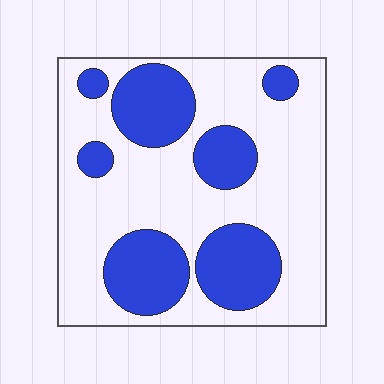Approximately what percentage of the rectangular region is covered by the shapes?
Approximately 35%.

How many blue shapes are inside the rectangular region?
7.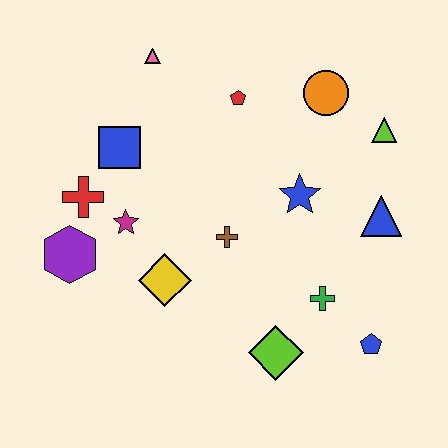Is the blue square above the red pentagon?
No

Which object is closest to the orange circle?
The lime triangle is closest to the orange circle.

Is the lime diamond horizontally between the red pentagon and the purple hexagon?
No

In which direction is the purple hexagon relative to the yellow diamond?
The purple hexagon is to the left of the yellow diamond.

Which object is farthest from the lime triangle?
The purple hexagon is farthest from the lime triangle.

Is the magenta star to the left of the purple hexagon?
No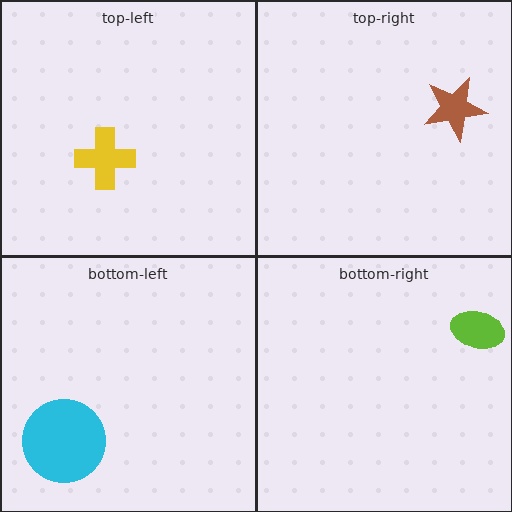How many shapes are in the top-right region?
1.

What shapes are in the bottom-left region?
The cyan circle.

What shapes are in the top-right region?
The brown star.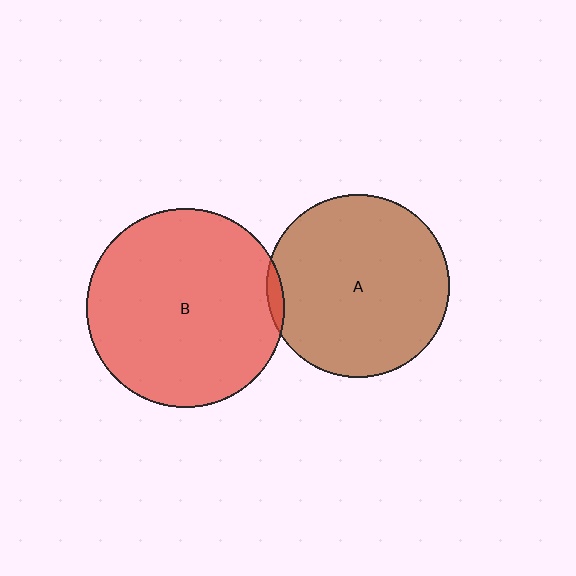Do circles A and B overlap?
Yes.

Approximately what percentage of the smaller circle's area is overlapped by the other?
Approximately 5%.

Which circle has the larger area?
Circle B (red).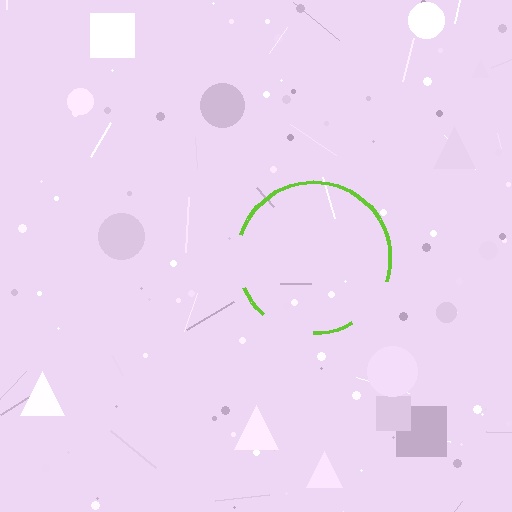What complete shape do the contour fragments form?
The contour fragments form a circle.